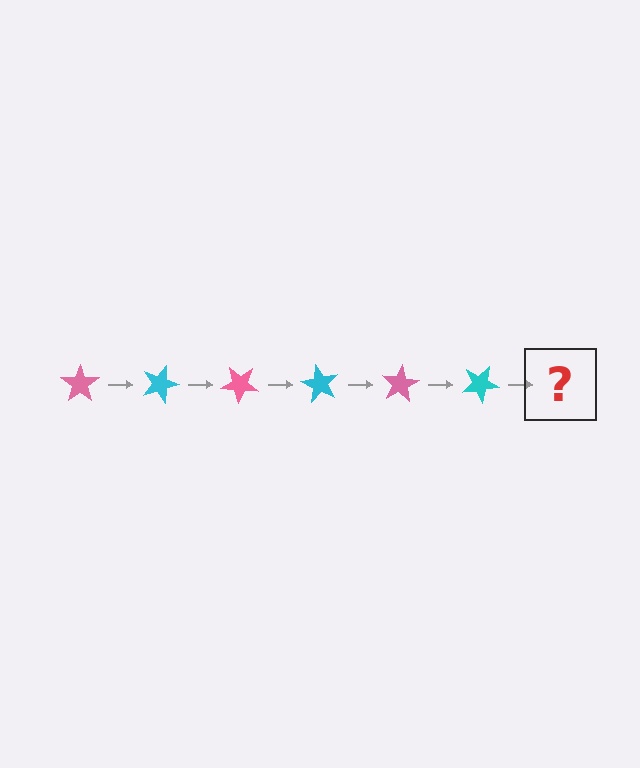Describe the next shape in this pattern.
It should be a pink star, rotated 120 degrees from the start.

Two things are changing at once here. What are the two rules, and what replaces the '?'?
The two rules are that it rotates 20 degrees each step and the color cycles through pink and cyan. The '?' should be a pink star, rotated 120 degrees from the start.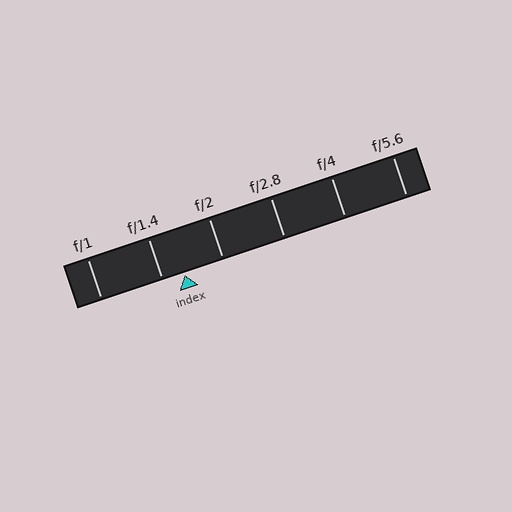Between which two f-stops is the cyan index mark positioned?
The index mark is between f/1.4 and f/2.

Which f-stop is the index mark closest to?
The index mark is closest to f/1.4.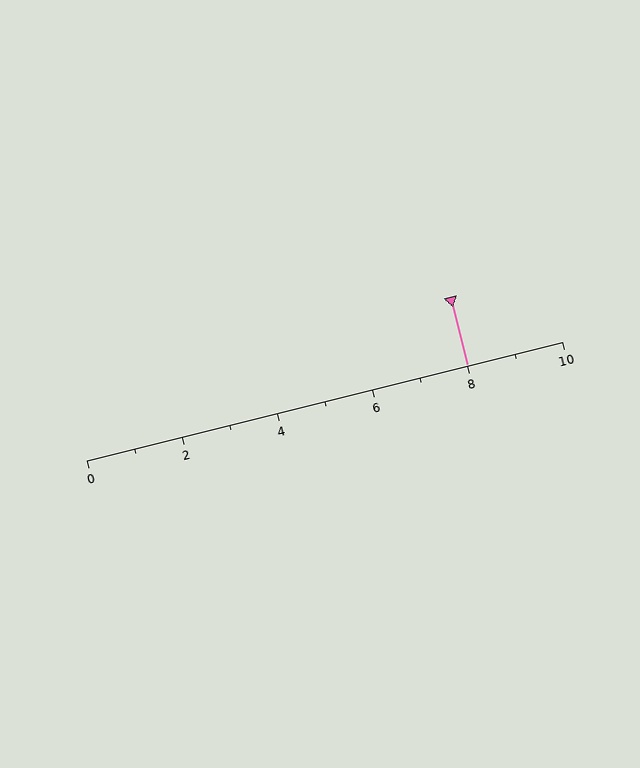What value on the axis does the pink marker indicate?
The marker indicates approximately 8.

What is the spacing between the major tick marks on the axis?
The major ticks are spaced 2 apart.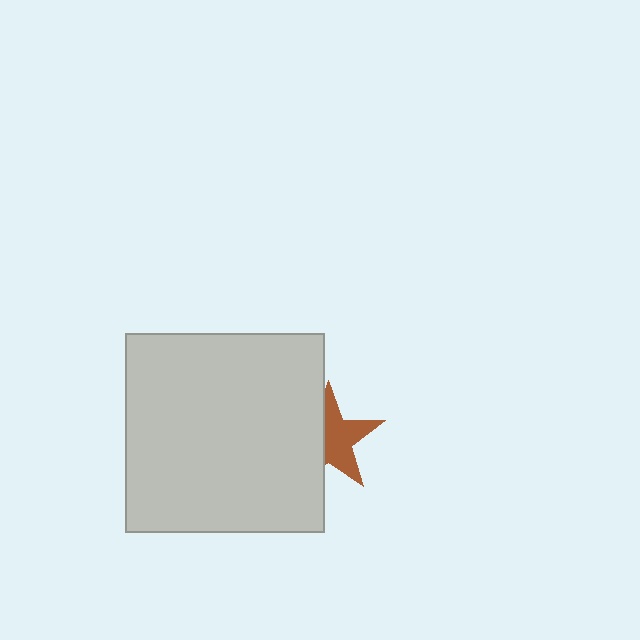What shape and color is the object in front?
The object in front is a light gray square.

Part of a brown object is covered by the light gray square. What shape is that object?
It is a star.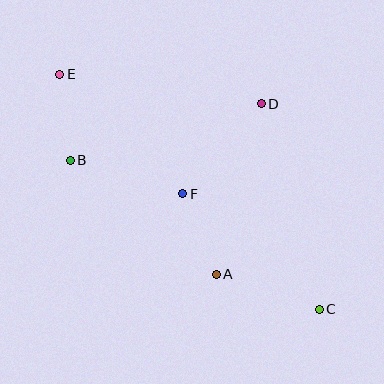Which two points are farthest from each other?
Points C and E are farthest from each other.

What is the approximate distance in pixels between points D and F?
The distance between D and F is approximately 120 pixels.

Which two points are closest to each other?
Points B and E are closest to each other.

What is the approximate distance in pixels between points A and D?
The distance between A and D is approximately 177 pixels.